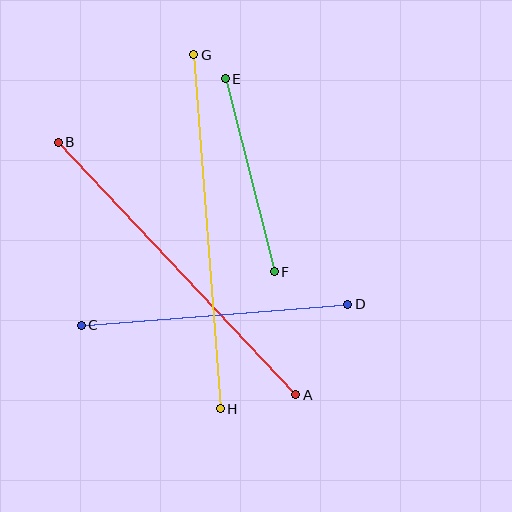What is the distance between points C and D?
The distance is approximately 267 pixels.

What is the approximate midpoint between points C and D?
The midpoint is at approximately (215, 315) pixels.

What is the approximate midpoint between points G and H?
The midpoint is at approximately (207, 232) pixels.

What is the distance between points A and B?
The distance is approximately 347 pixels.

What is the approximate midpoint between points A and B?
The midpoint is at approximately (177, 268) pixels.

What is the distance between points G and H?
The distance is approximately 355 pixels.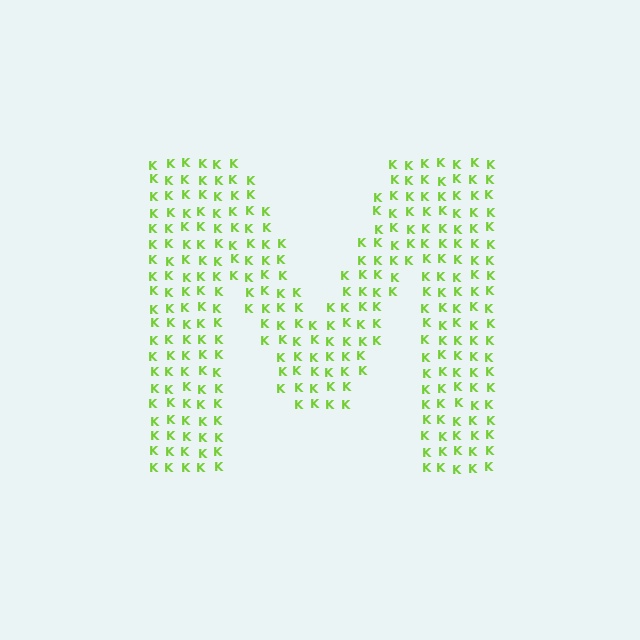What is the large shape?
The large shape is the letter M.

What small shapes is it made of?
It is made of small letter K's.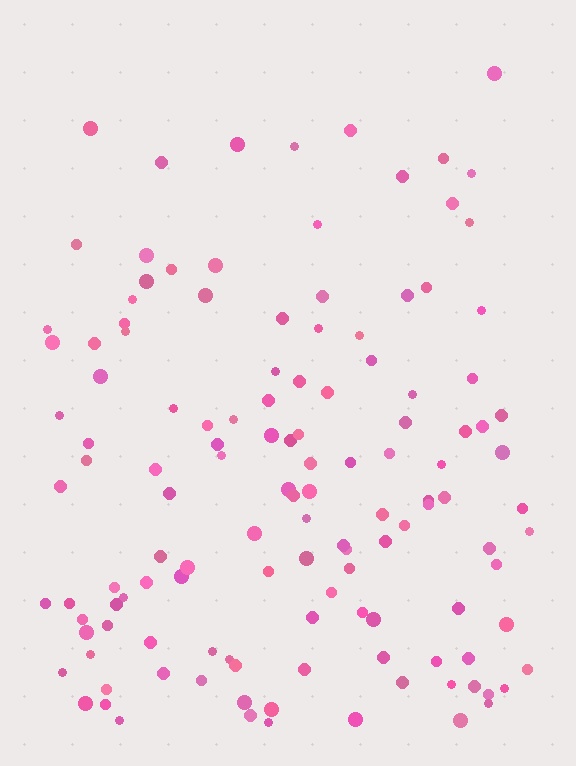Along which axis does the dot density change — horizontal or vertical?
Vertical.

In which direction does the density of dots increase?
From top to bottom, with the bottom side densest.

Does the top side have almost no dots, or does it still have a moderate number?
Still a moderate number, just noticeably fewer than the bottom.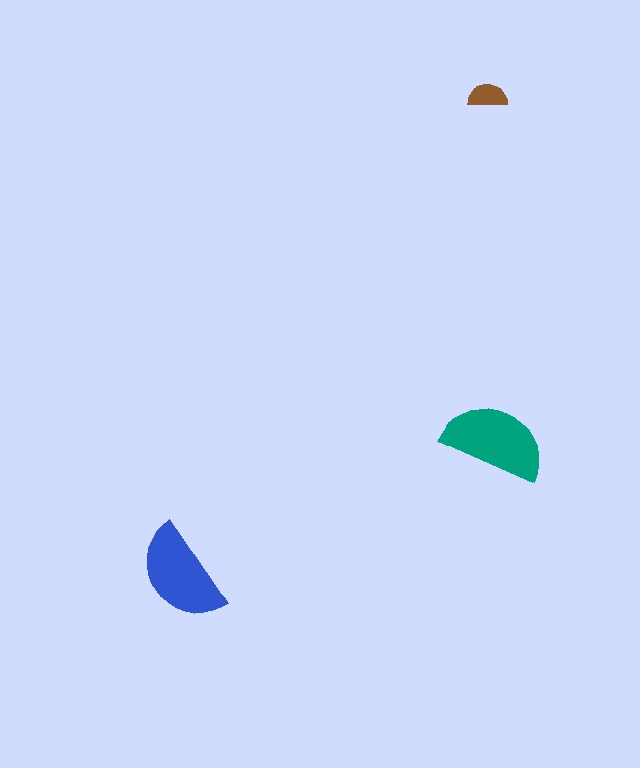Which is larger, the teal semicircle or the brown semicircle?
The teal one.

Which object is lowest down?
The blue semicircle is bottommost.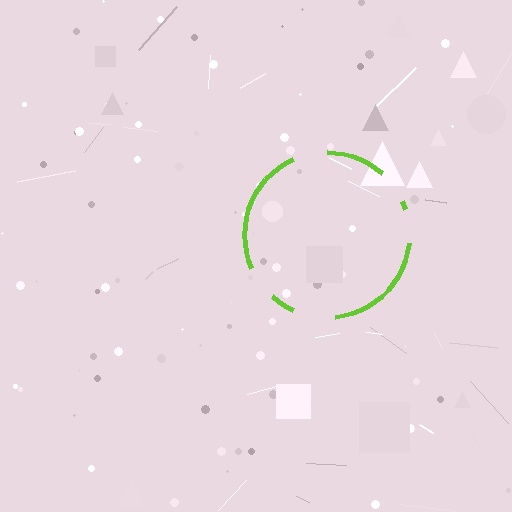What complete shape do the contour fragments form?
The contour fragments form a circle.